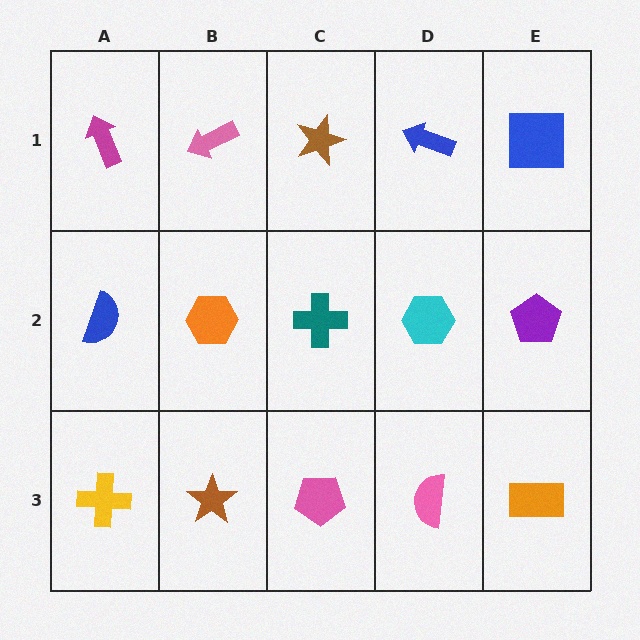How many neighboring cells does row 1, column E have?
2.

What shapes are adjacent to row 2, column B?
A pink arrow (row 1, column B), a brown star (row 3, column B), a blue semicircle (row 2, column A), a teal cross (row 2, column C).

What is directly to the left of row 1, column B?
A magenta arrow.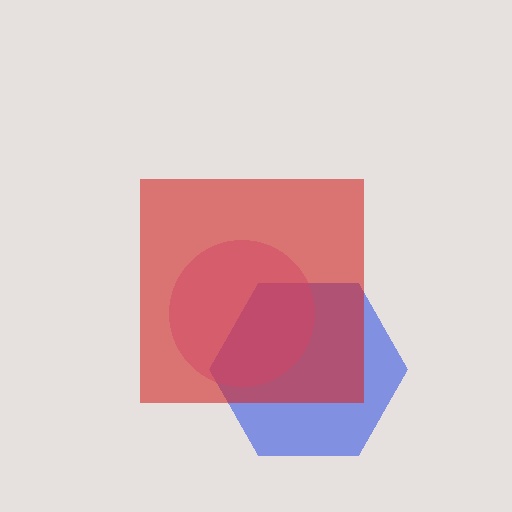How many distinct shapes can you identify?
There are 3 distinct shapes: a blue hexagon, a pink circle, a red square.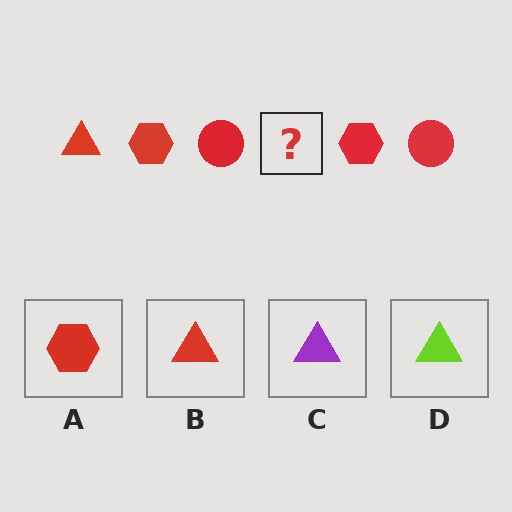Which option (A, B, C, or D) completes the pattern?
B.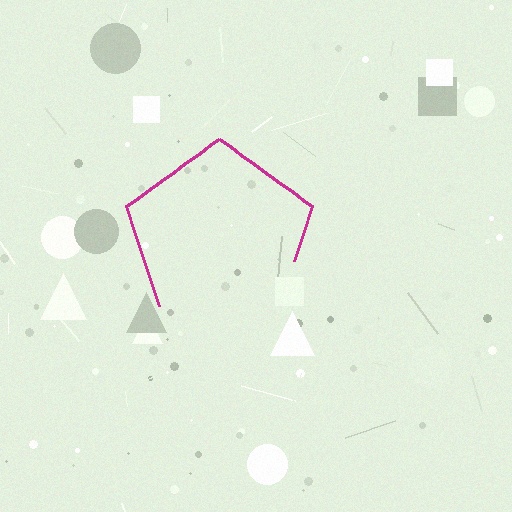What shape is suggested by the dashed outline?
The dashed outline suggests a pentagon.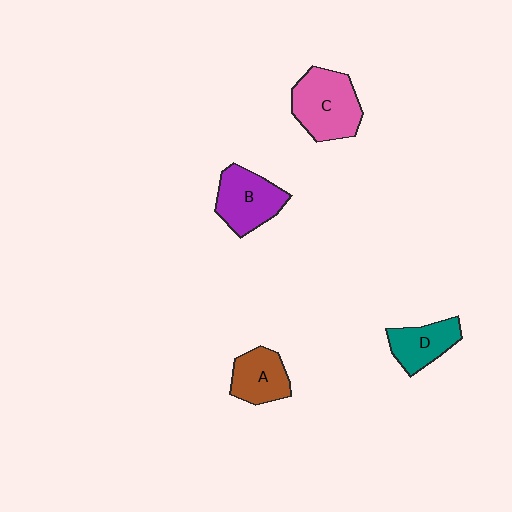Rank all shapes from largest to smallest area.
From largest to smallest: C (pink), B (purple), A (brown), D (teal).